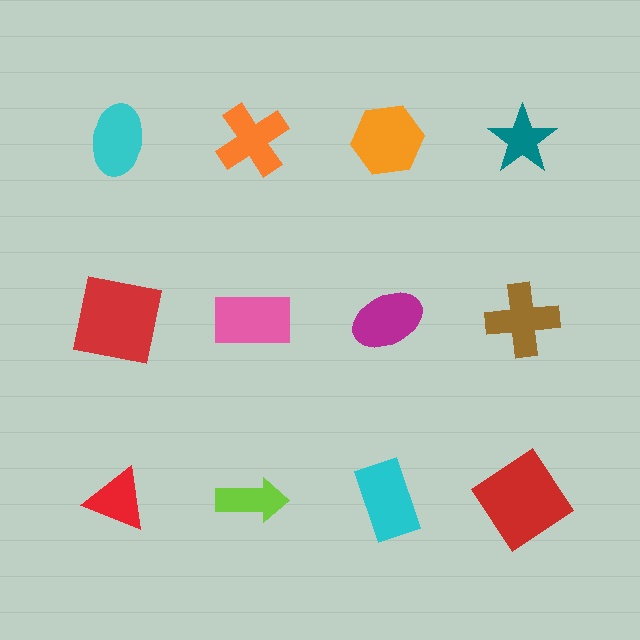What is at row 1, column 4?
A teal star.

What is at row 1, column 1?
A cyan ellipse.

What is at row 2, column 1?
A red square.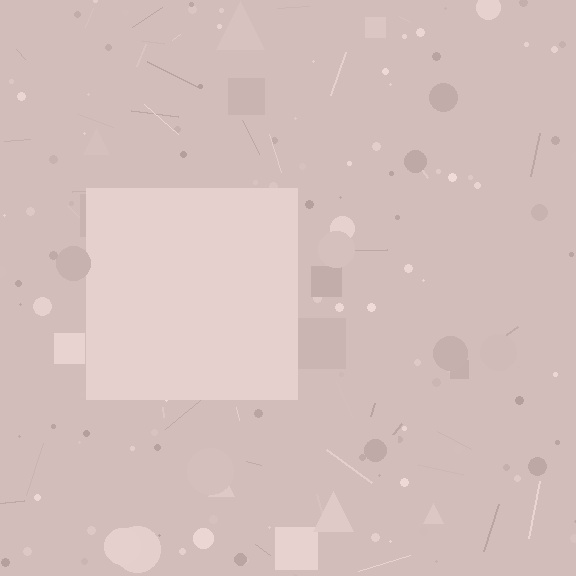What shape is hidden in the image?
A square is hidden in the image.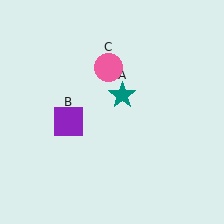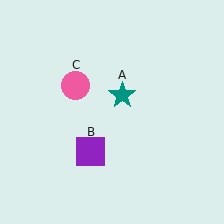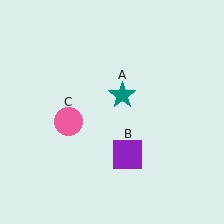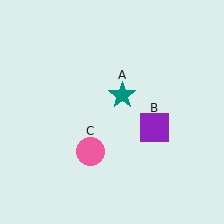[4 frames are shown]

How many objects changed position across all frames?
2 objects changed position: purple square (object B), pink circle (object C).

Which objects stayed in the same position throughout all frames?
Teal star (object A) remained stationary.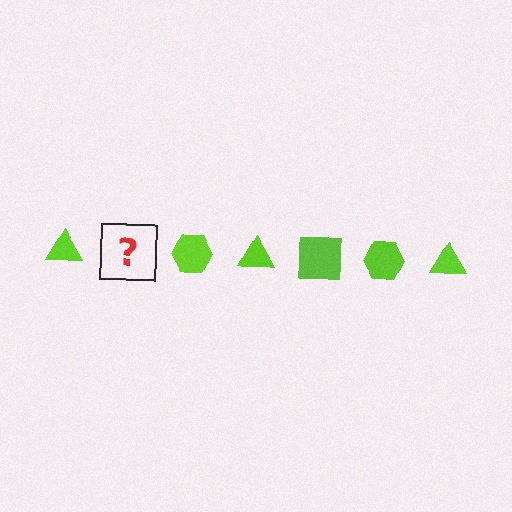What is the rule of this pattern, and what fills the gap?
The rule is that the pattern cycles through triangle, square, hexagon shapes in lime. The gap should be filled with a lime square.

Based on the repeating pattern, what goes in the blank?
The blank should be a lime square.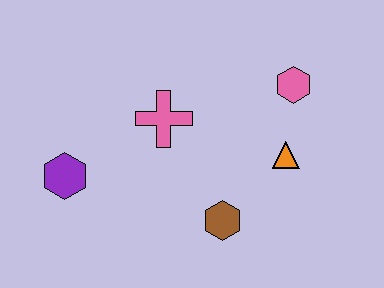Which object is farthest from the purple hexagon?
The pink hexagon is farthest from the purple hexagon.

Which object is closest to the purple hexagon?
The pink cross is closest to the purple hexagon.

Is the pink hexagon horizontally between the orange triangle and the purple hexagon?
No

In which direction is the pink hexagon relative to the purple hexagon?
The pink hexagon is to the right of the purple hexagon.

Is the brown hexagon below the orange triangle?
Yes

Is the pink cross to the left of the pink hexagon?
Yes